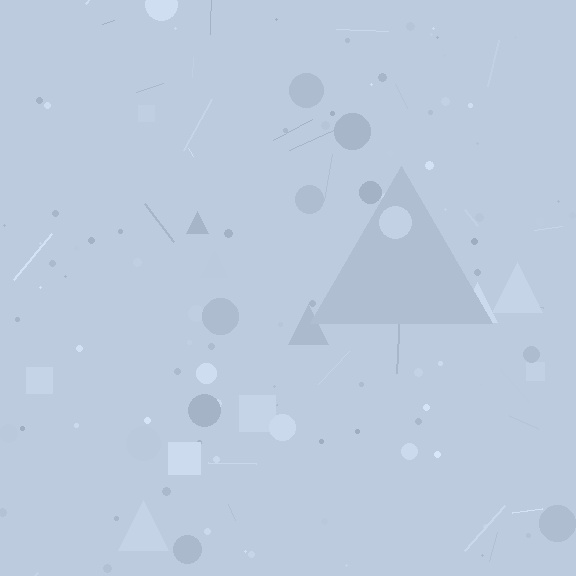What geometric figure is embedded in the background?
A triangle is embedded in the background.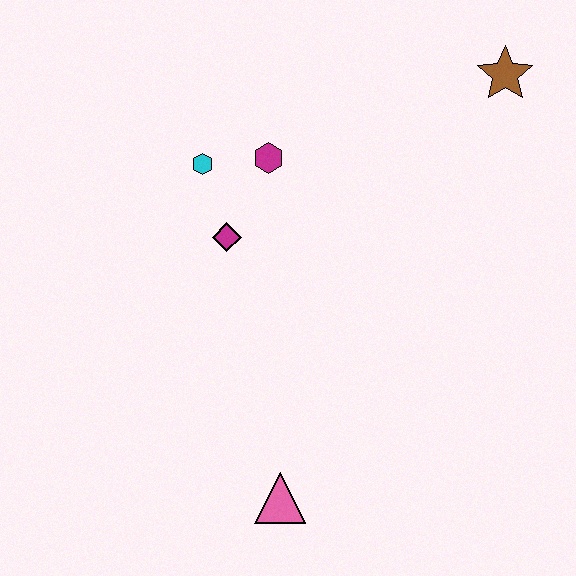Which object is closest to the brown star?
The magenta hexagon is closest to the brown star.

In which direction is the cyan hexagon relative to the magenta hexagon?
The cyan hexagon is to the left of the magenta hexagon.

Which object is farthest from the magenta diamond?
The brown star is farthest from the magenta diamond.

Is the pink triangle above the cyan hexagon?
No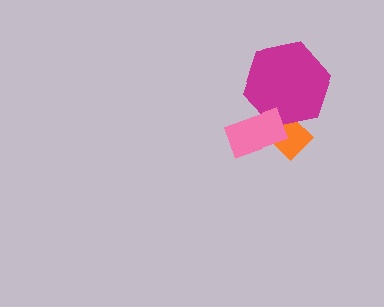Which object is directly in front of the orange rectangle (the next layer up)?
The magenta hexagon is directly in front of the orange rectangle.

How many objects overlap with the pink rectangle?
2 objects overlap with the pink rectangle.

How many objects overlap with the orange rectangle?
2 objects overlap with the orange rectangle.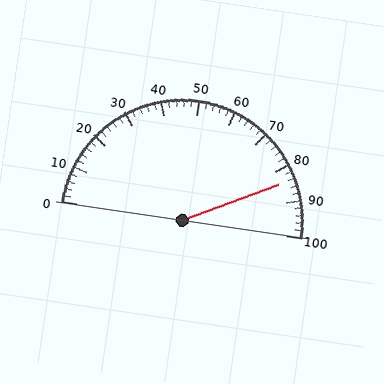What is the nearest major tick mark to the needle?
The nearest major tick mark is 80.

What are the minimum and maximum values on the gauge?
The gauge ranges from 0 to 100.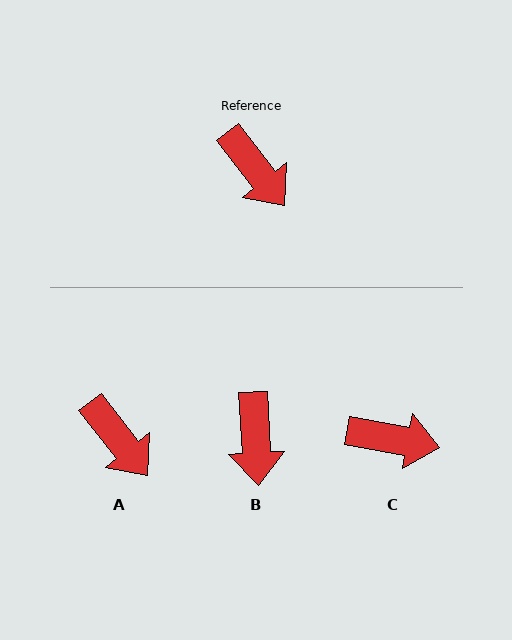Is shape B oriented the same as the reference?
No, it is off by about 34 degrees.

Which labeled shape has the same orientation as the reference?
A.